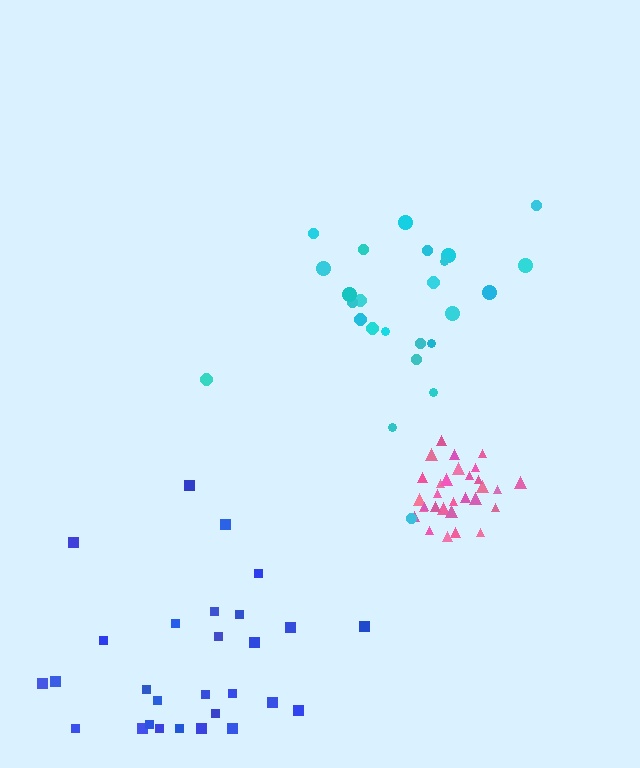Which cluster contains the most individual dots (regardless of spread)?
Pink (30).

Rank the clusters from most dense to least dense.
pink, blue, cyan.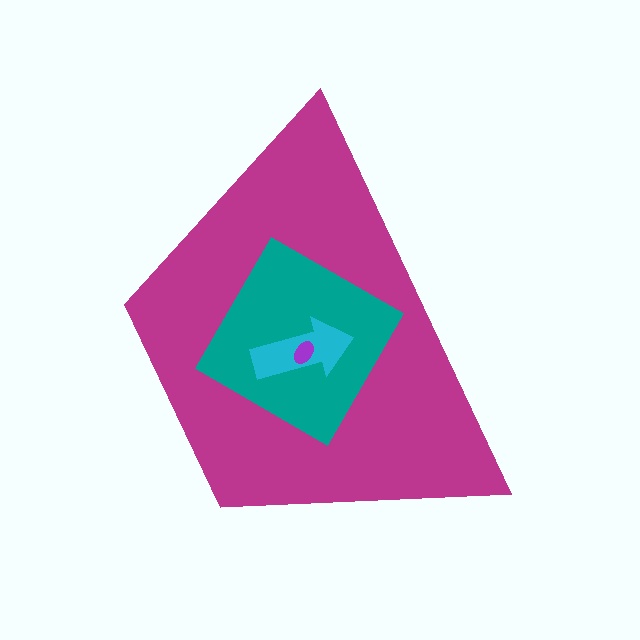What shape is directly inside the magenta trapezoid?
The teal diamond.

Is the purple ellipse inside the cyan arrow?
Yes.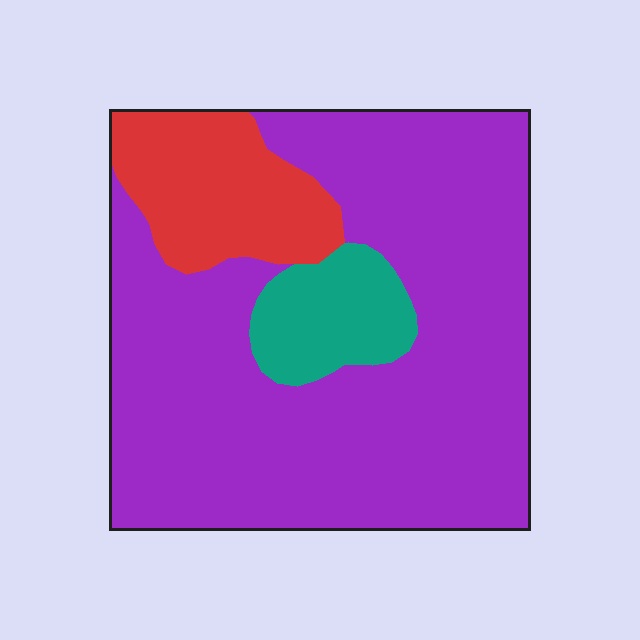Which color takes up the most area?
Purple, at roughly 75%.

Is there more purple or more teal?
Purple.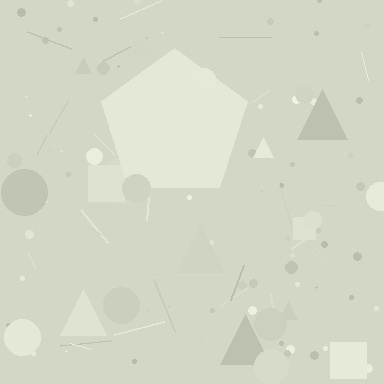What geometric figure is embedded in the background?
A pentagon is embedded in the background.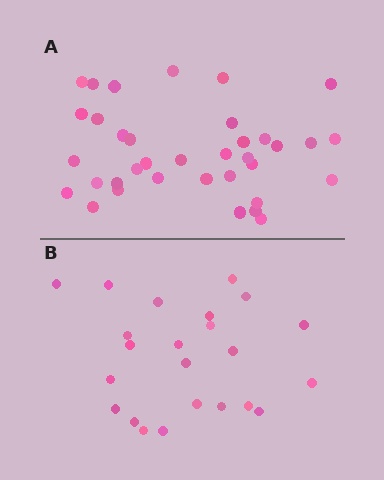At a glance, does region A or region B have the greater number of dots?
Region A (the top region) has more dots.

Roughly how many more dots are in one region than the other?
Region A has approximately 15 more dots than region B.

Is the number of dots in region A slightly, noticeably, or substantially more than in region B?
Region A has substantially more. The ratio is roughly 1.6 to 1.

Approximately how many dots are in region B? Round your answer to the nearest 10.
About 20 dots. (The exact count is 23, which rounds to 20.)